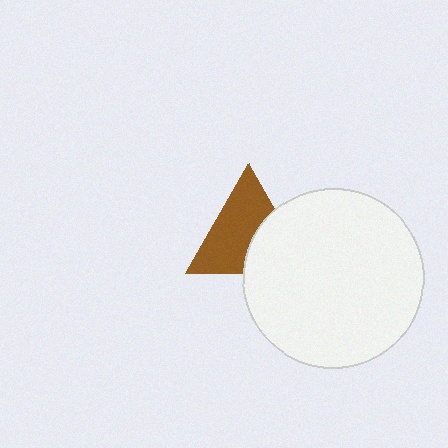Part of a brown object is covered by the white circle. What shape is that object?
It is a triangle.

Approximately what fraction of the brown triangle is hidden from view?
Roughly 37% of the brown triangle is hidden behind the white circle.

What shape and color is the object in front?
The object in front is a white circle.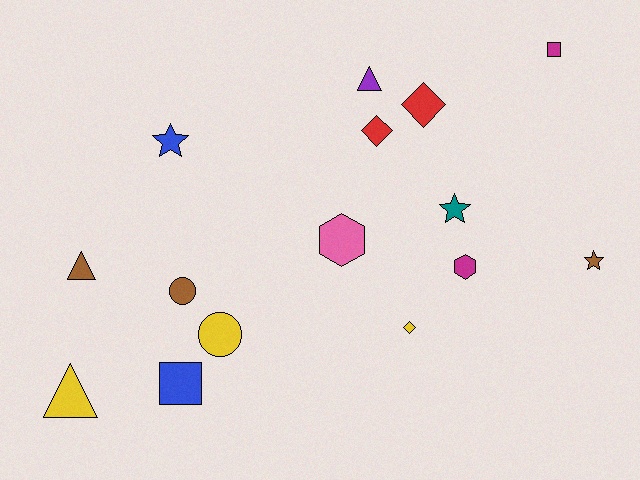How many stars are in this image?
There are 3 stars.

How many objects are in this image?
There are 15 objects.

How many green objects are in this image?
There are no green objects.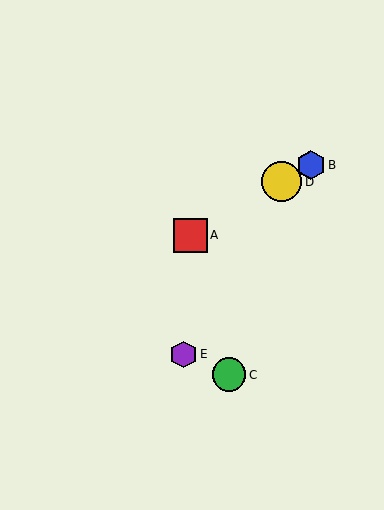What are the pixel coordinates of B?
Object B is at (311, 165).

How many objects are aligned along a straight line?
3 objects (A, B, D) are aligned along a straight line.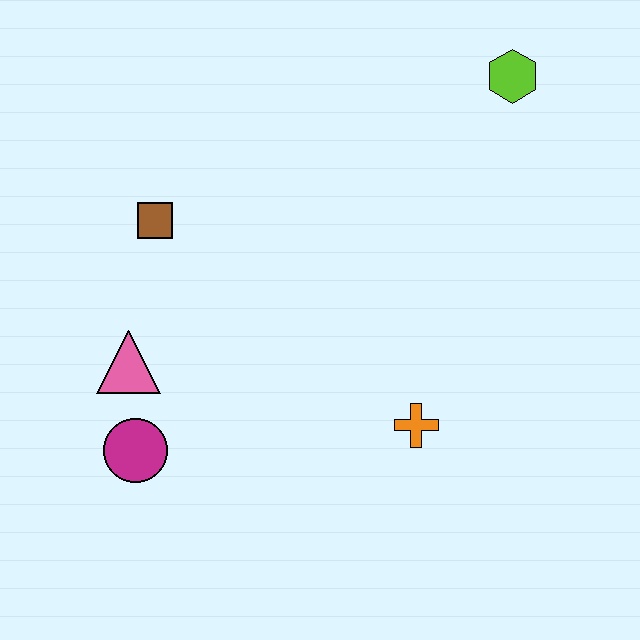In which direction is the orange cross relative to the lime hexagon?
The orange cross is below the lime hexagon.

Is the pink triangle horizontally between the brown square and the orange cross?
No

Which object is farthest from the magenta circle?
The lime hexagon is farthest from the magenta circle.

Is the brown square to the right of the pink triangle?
Yes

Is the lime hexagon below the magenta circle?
No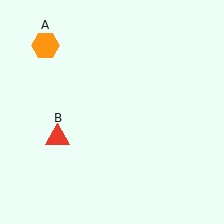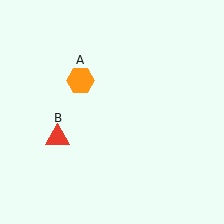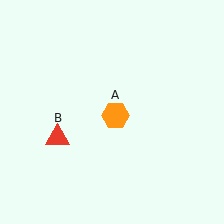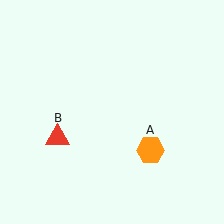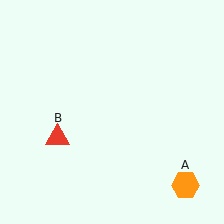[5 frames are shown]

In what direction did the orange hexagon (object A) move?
The orange hexagon (object A) moved down and to the right.